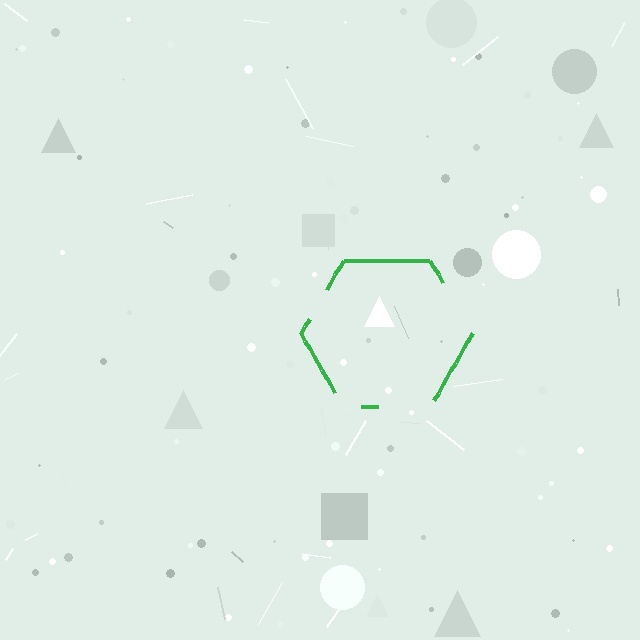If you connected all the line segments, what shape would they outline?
They would outline a hexagon.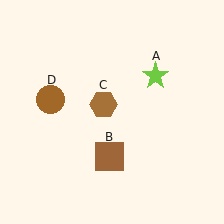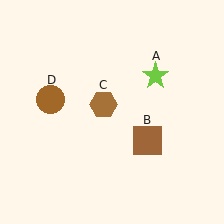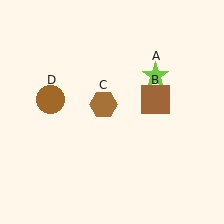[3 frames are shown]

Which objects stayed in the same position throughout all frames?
Lime star (object A) and brown hexagon (object C) and brown circle (object D) remained stationary.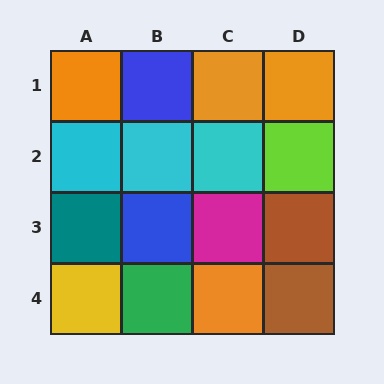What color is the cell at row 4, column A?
Yellow.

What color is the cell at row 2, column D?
Lime.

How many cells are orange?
4 cells are orange.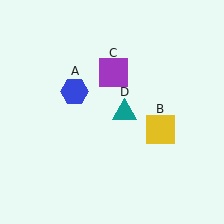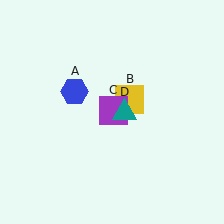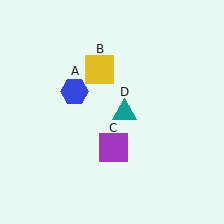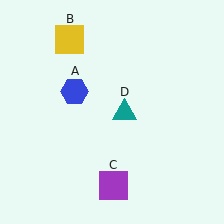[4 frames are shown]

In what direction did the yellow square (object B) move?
The yellow square (object B) moved up and to the left.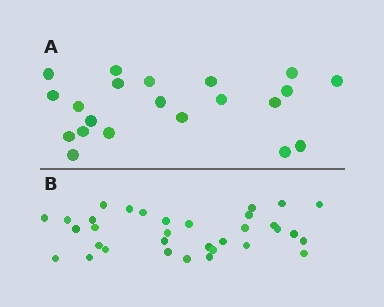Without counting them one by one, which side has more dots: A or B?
Region B (the bottom region) has more dots.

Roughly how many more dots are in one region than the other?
Region B has roughly 12 or so more dots than region A.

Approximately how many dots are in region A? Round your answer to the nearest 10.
About 20 dots. (The exact count is 21, which rounds to 20.)